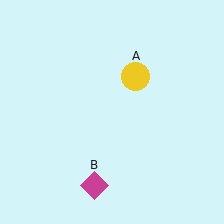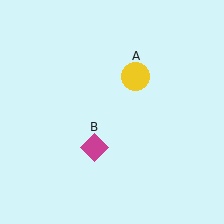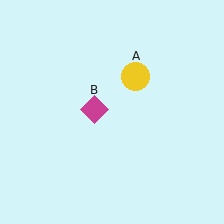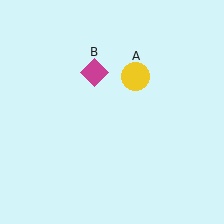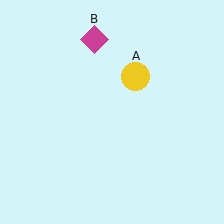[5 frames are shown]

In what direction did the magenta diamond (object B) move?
The magenta diamond (object B) moved up.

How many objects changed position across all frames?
1 object changed position: magenta diamond (object B).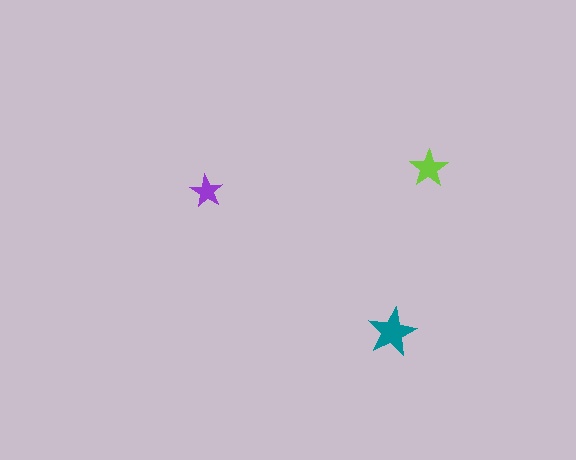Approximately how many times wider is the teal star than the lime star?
About 1.5 times wider.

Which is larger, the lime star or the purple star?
The lime one.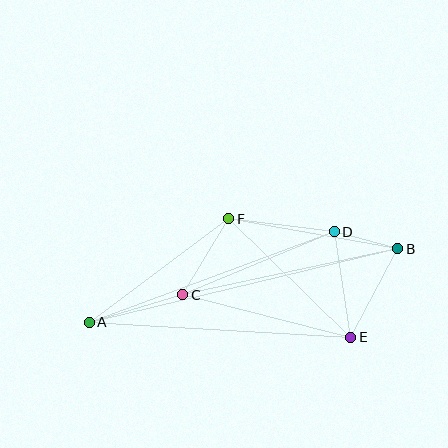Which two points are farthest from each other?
Points A and B are farthest from each other.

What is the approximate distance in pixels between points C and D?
The distance between C and D is approximately 164 pixels.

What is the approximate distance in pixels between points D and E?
The distance between D and E is approximately 107 pixels.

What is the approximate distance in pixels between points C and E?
The distance between C and E is approximately 173 pixels.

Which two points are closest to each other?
Points B and D are closest to each other.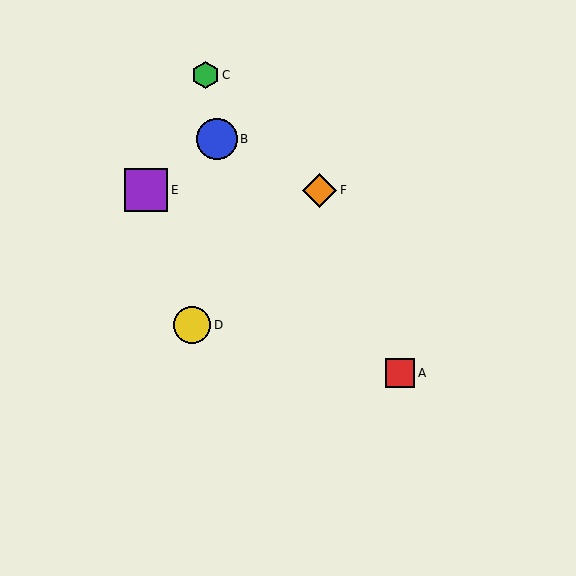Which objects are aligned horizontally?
Objects E, F are aligned horizontally.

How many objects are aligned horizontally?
2 objects (E, F) are aligned horizontally.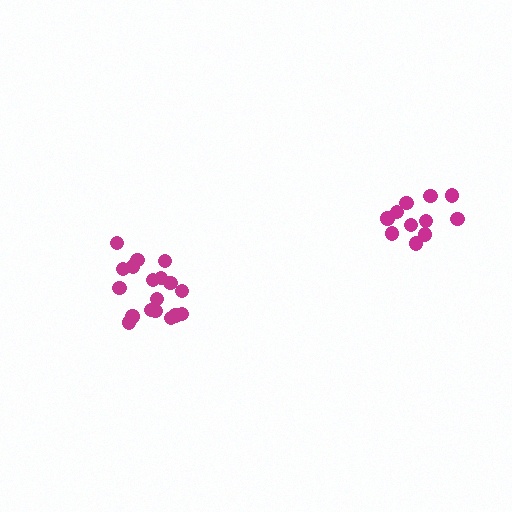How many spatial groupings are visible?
There are 2 spatial groupings.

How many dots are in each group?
Group 1: 12 dots, Group 2: 18 dots (30 total).